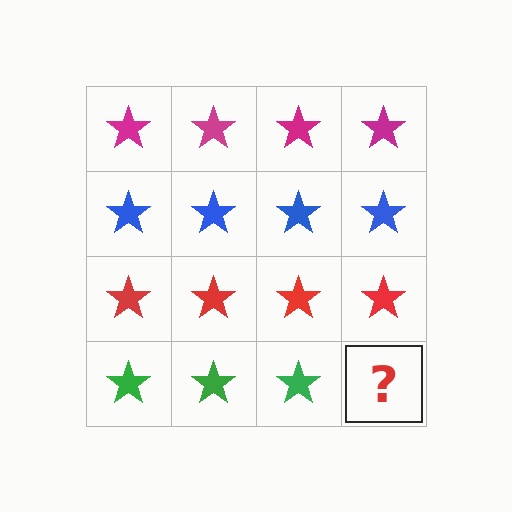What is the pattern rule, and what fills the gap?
The rule is that each row has a consistent color. The gap should be filled with a green star.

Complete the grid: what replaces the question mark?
The question mark should be replaced with a green star.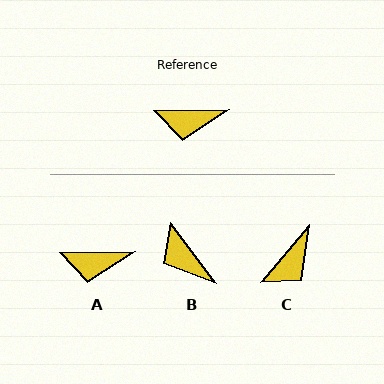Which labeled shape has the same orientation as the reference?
A.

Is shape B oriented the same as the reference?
No, it is off by about 54 degrees.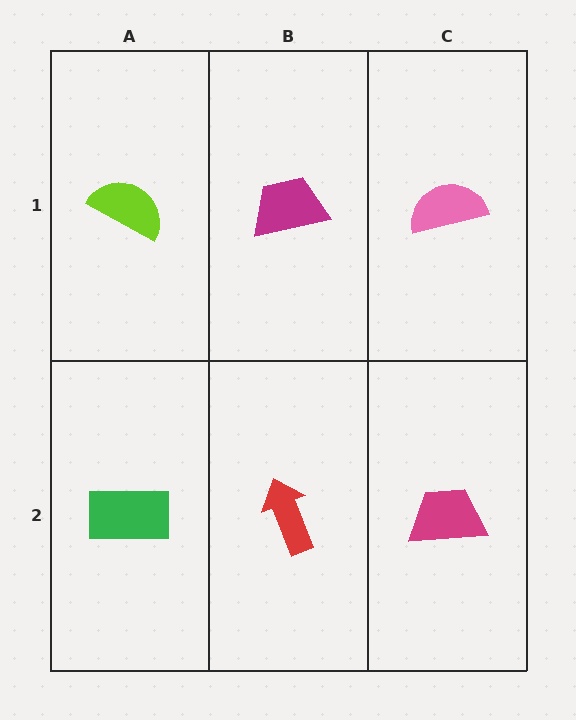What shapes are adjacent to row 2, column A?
A lime semicircle (row 1, column A), a red arrow (row 2, column B).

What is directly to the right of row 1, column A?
A magenta trapezoid.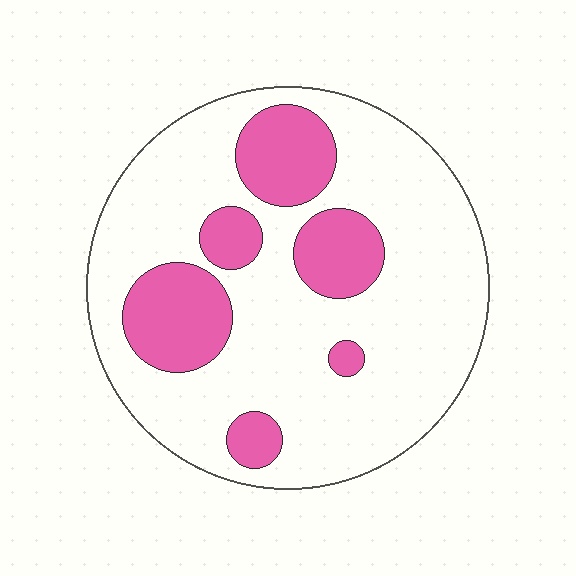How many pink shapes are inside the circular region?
6.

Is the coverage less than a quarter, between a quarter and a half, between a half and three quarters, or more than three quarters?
Less than a quarter.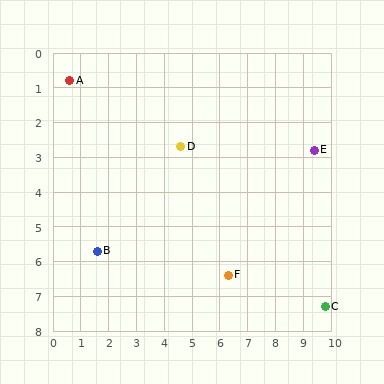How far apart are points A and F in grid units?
Points A and F are about 8.0 grid units apart.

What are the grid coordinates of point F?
Point F is at approximately (6.3, 6.4).